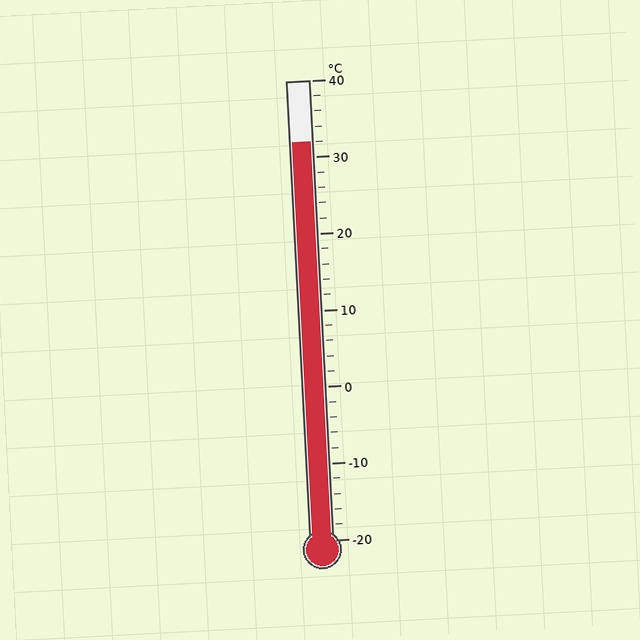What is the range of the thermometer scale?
The thermometer scale ranges from -20°C to 40°C.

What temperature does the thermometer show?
The thermometer shows approximately 32°C.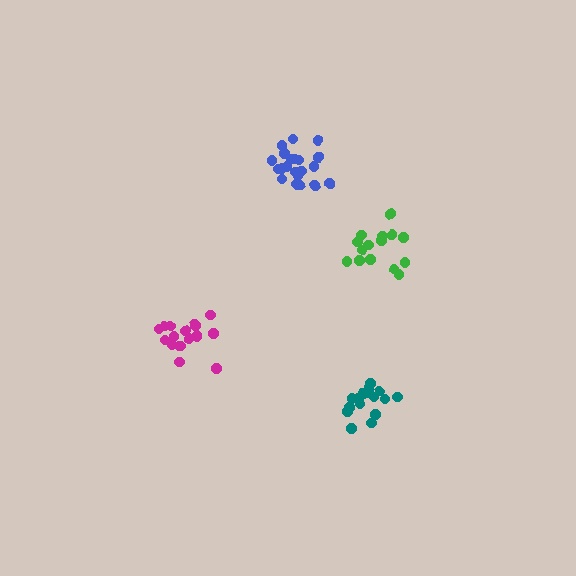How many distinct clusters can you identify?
There are 4 distinct clusters.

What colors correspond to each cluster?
The clusters are colored: magenta, teal, green, blue.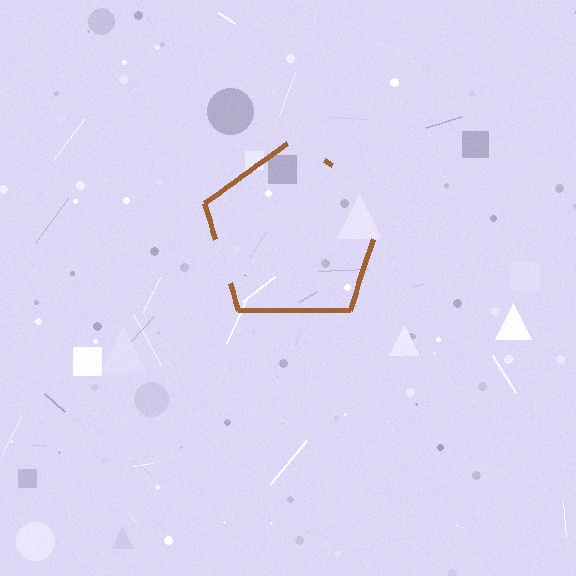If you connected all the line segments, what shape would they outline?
They would outline a pentagon.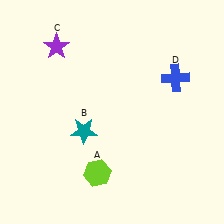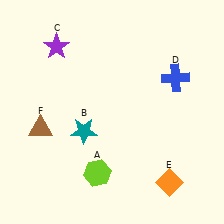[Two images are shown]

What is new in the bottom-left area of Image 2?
A brown triangle (F) was added in the bottom-left area of Image 2.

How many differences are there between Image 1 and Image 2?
There are 2 differences between the two images.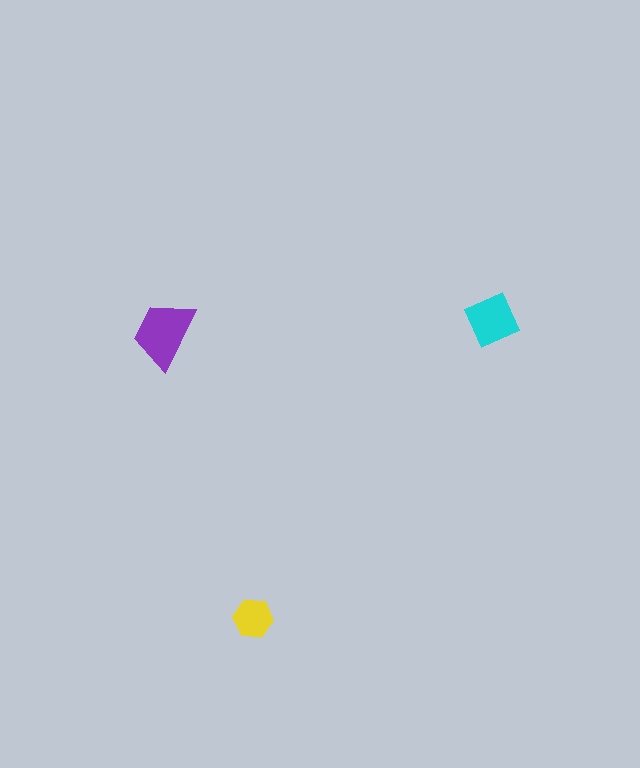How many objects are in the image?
There are 3 objects in the image.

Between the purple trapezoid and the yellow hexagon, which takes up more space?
The purple trapezoid.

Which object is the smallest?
The yellow hexagon.